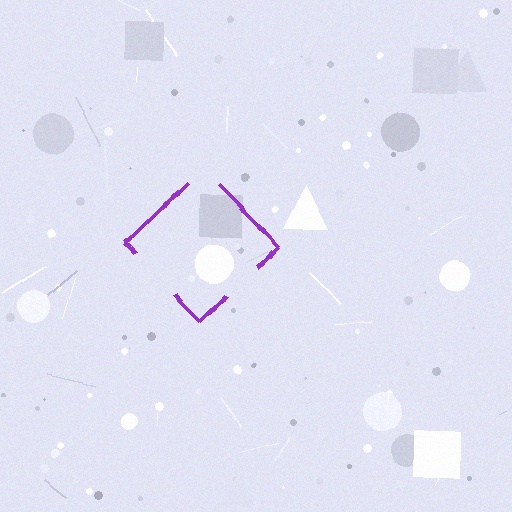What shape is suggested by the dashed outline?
The dashed outline suggests a diamond.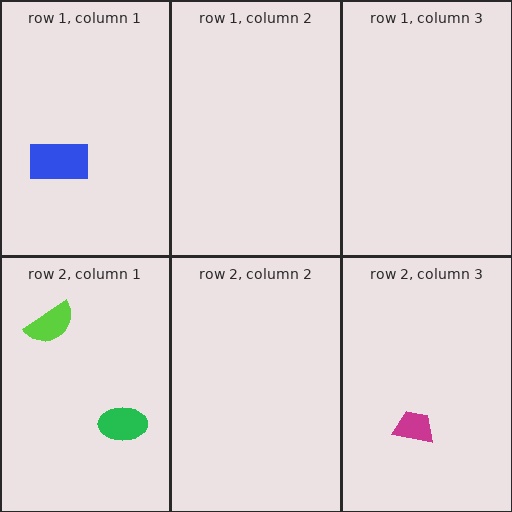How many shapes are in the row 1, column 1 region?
1.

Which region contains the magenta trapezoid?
The row 2, column 3 region.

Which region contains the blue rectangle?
The row 1, column 1 region.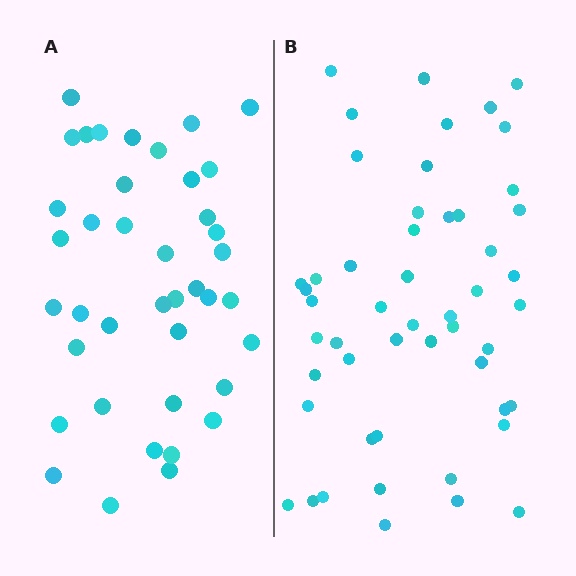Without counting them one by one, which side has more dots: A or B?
Region B (the right region) has more dots.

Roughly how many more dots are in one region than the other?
Region B has roughly 12 or so more dots than region A.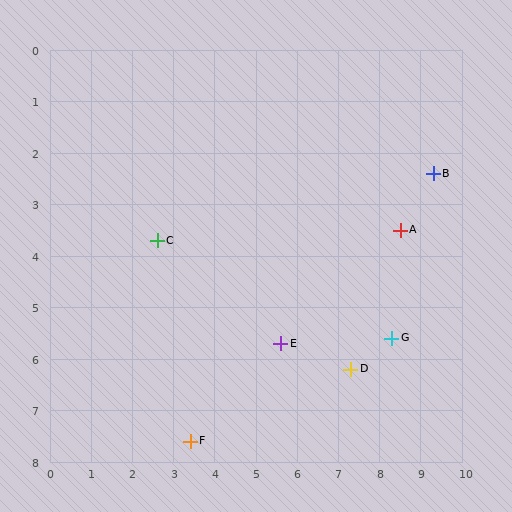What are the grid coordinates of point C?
Point C is at approximately (2.6, 3.7).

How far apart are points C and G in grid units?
Points C and G are about 6.0 grid units apart.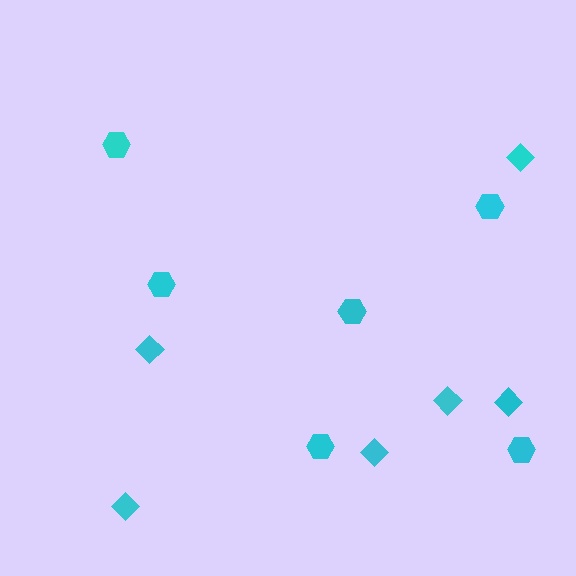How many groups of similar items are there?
There are 2 groups: one group of diamonds (6) and one group of hexagons (6).